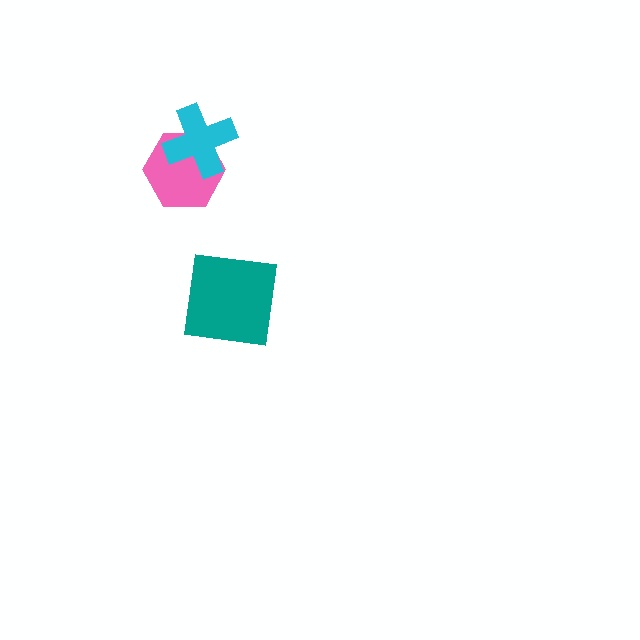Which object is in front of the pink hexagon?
The cyan cross is in front of the pink hexagon.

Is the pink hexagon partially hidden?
Yes, it is partially covered by another shape.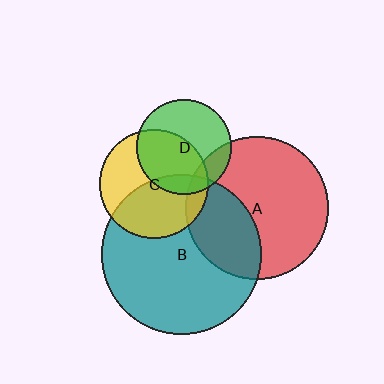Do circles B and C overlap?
Yes.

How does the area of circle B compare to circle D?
Approximately 2.8 times.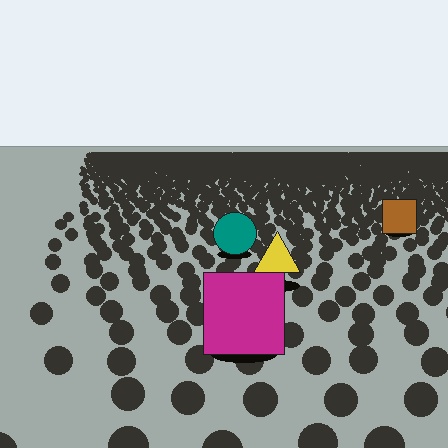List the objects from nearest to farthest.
From nearest to farthest: the magenta square, the yellow triangle, the teal circle, the brown square.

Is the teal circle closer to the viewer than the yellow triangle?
No. The yellow triangle is closer — you can tell from the texture gradient: the ground texture is coarser near it.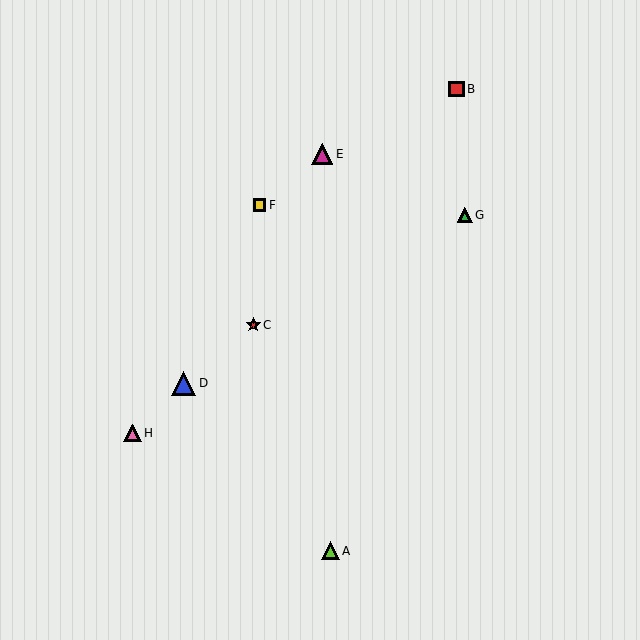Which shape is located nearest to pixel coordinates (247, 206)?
The yellow square (labeled F) at (260, 205) is nearest to that location.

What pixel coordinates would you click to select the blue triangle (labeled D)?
Click at (184, 383) to select the blue triangle D.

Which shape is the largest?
The blue triangle (labeled D) is the largest.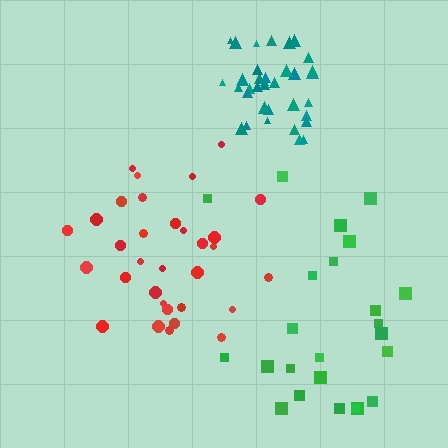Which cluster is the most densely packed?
Teal.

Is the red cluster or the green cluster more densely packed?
Red.